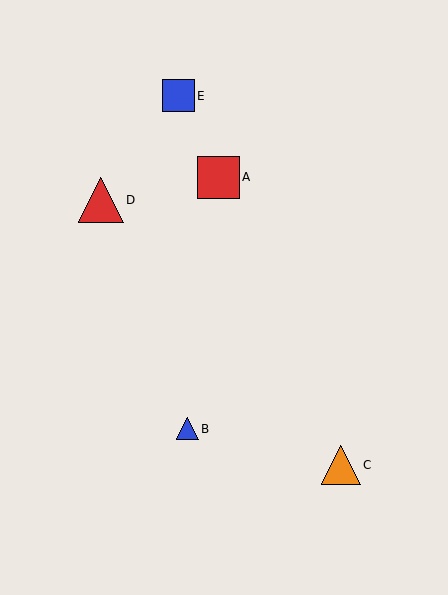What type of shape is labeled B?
Shape B is a blue triangle.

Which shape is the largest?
The red triangle (labeled D) is the largest.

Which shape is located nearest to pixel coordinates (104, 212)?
The red triangle (labeled D) at (101, 200) is nearest to that location.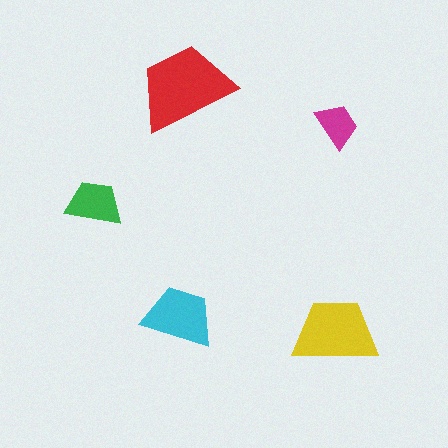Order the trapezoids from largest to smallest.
the red one, the yellow one, the cyan one, the green one, the magenta one.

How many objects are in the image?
There are 5 objects in the image.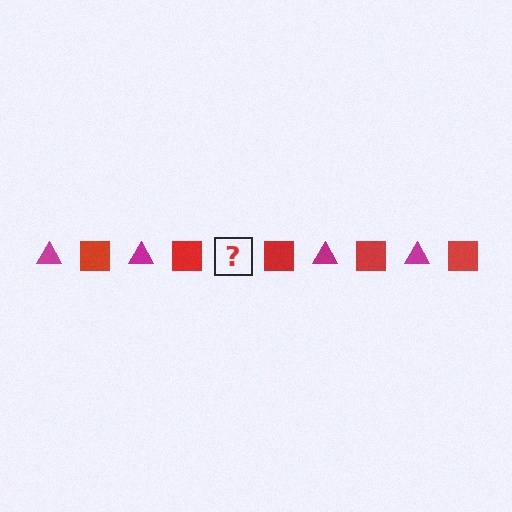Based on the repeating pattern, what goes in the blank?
The blank should be a magenta triangle.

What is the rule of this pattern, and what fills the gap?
The rule is that the pattern alternates between magenta triangle and red square. The gap should be filled with a magenta triangle.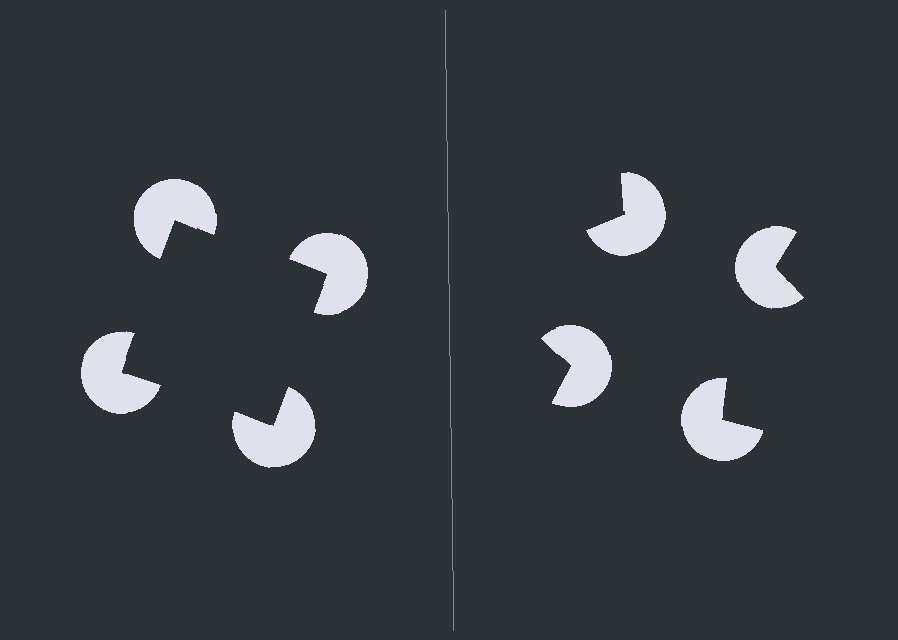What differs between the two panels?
The pac-man discs are positioned identically on both sides; only the wedge orientations differ. On the left they align to a square; on the right they are misaligned.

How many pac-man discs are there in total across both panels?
8 — 4 on each side.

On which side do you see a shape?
An illusory square appears on the left side. On the right side the wedge cuts are rotated, so no coherent shape forms.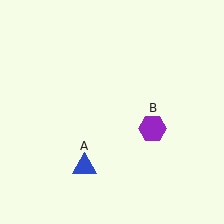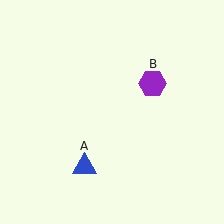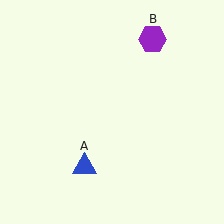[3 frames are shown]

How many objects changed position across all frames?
1 object changed position: purple hexagon (object B).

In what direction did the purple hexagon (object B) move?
The purple hexagon (object B) moved up.